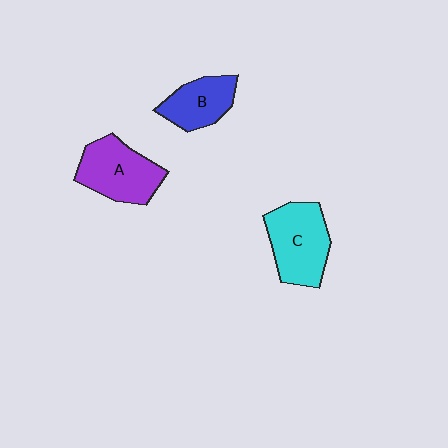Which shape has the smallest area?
Shape B (blue).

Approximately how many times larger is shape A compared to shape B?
Approximately 1.4 times.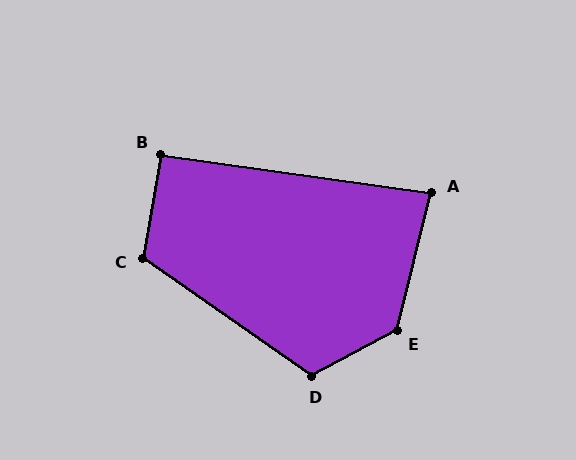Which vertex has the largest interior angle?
E, at approximately 132 degrees.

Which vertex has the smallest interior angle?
A, at approximately 84 degrees.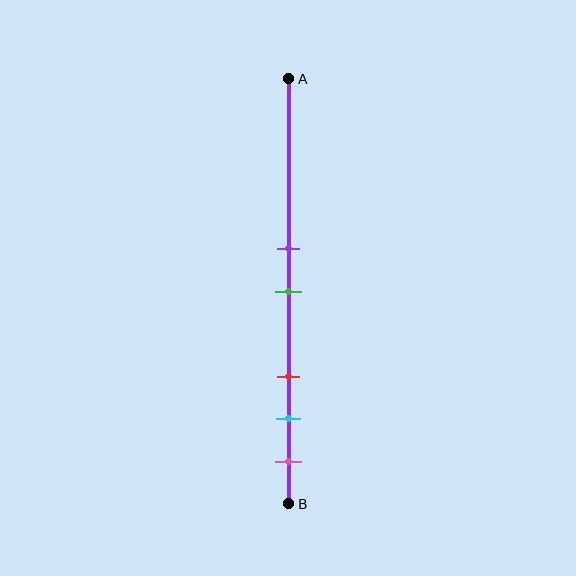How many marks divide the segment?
There are 5 marks dividing the segment.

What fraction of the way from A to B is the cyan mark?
The cyan mark is approximately 80% (0.8) of the way from A to B.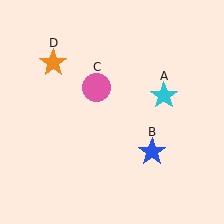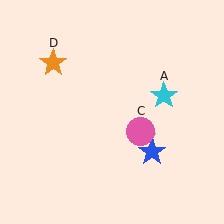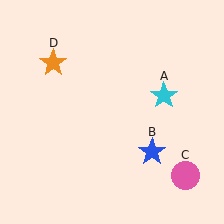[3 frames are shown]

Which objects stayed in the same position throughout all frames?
Cyan star (object A) and blue star (object B) and orange star (object D) remained stationary.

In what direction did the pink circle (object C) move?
The pink circle (object C) moved down and to the right.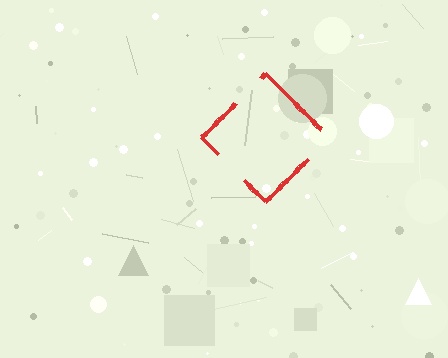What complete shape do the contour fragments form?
The contour fragments form a diamond.